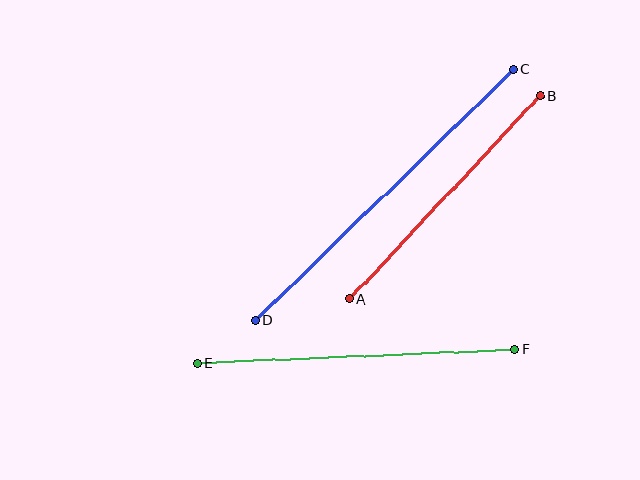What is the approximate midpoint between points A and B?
The midpoint is at approximately (445, 197) pixels.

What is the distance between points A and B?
The distance is approximately 278 pixels.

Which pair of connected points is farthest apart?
Points C and D are farthest apart.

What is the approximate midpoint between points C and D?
The midpoint is at approximately (384, 195) pixels.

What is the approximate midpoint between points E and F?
The midpoint is at approximately (356, 356) pixels.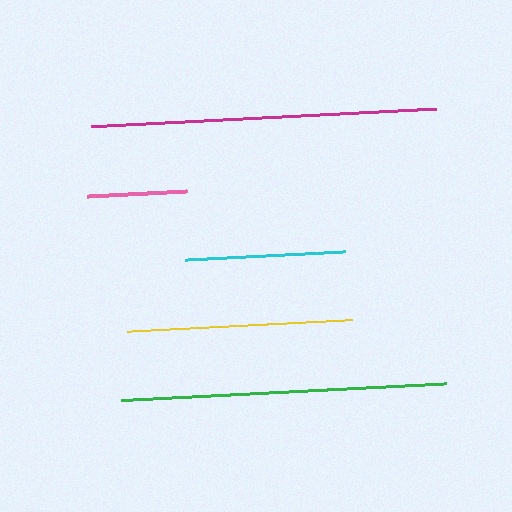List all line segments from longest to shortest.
From longest to shortest: magenta, green, yellow, cyan, pink.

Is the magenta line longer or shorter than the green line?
The magenta line is longer than the green line.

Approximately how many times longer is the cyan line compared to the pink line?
The cyan line is approximately 1.6 times the length of the pink line.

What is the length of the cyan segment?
The cyan segment is approximately 160 pixels long.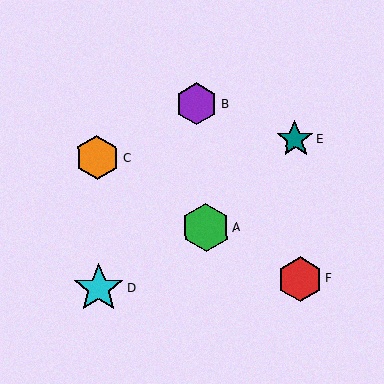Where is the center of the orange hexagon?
The center of the orange hexagon is at (97, 158).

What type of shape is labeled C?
Shape C is an orange hexagon.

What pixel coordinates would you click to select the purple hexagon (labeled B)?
Click at (197, 104) to select the purple hexagon B.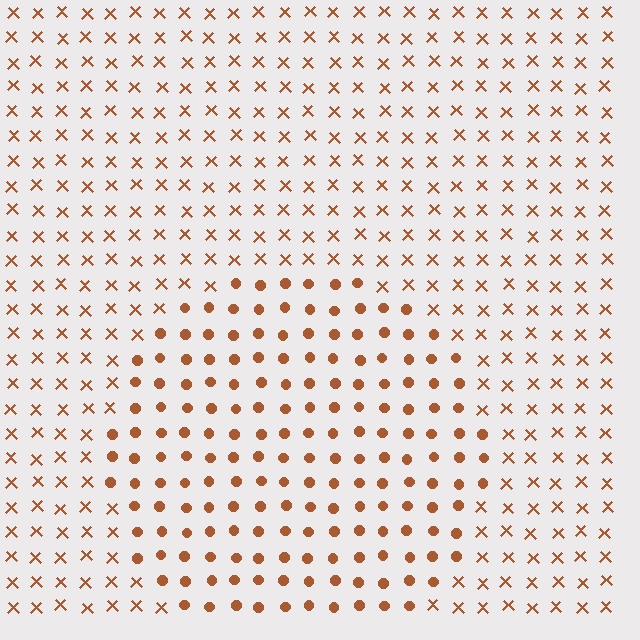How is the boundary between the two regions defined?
The boundary is defined by a change in element shape: circles inside vs. X marks outside. All elements share the same color and spacing.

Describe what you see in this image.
The image is filled with small brown elements arranged in a uniform grid. A circle-shaped region contains circles, while the surrounding area contains X marks. The boundary is defined purely by the change in element shape.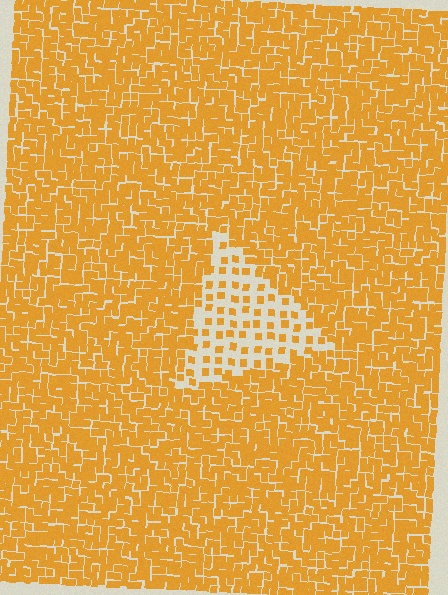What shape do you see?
I see a triangle.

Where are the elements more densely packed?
The elements are more densely packed outside the triangle boundary.